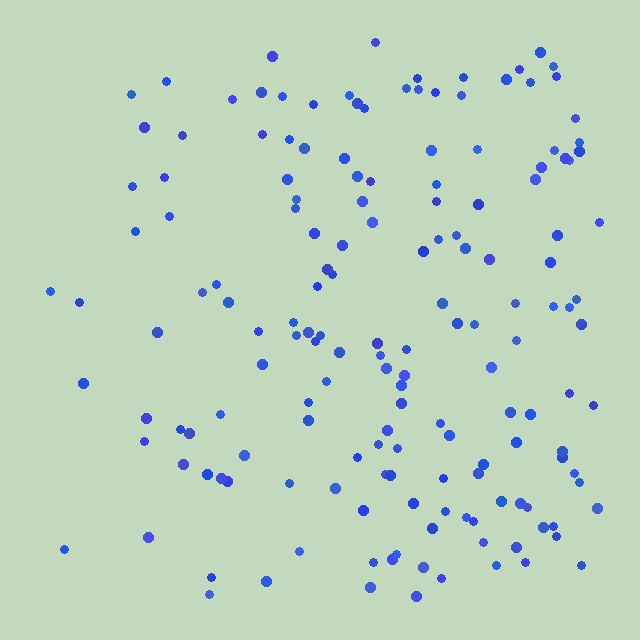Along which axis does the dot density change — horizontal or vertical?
Horizontal.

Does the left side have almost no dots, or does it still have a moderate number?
Still a moderate number, just noticeably fewer than the right.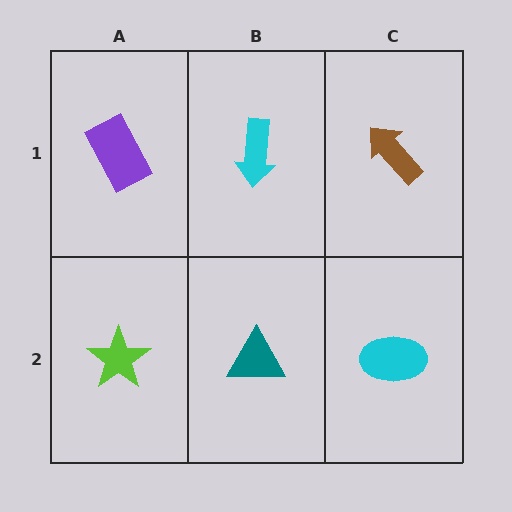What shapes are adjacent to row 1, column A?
A lime star (row 2, column A), a cyan arrow (row 1, column B).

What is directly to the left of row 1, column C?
A cyan arrow.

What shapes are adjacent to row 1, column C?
A cyan ellipse (row 2, column C), a cyan arrow (row 1, column B).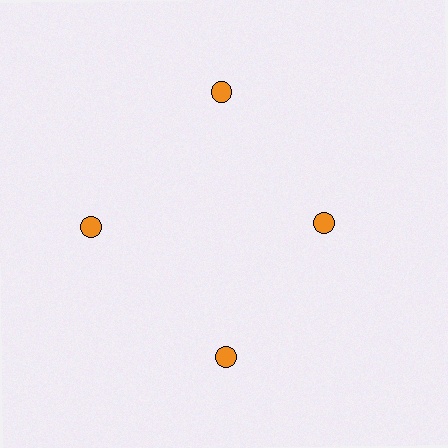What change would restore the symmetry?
The symmetry would be restored by moving it outward, back onto the ring so that all 4 circles sit at equal angles and equal distance from the center.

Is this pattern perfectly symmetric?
No. The 4 orange circles are arranged in a ring, but one element near the 3 o'clock position is pulled inward toward the center, breaking the 4-fold rotational symmetry.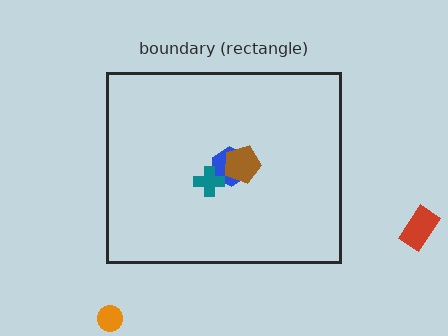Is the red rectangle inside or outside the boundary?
Outside.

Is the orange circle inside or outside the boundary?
Outside.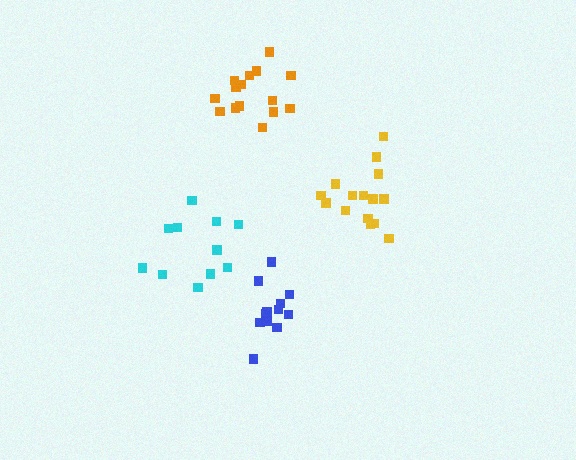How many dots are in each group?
Group 1: 15 dots, Group 2: 11 dots, Group 3: 12 dots, Group 4: 15 dots (53 total).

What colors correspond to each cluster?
The clusters are colored: yellow, cyan, blue, orange.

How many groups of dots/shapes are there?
There are 4 groups.